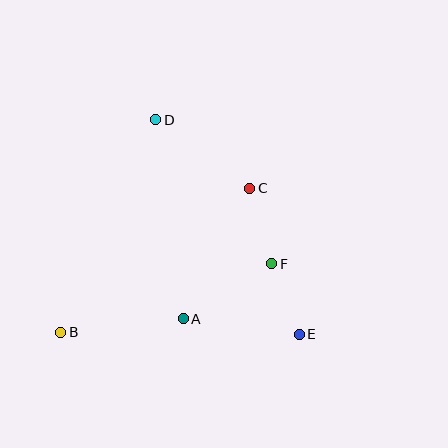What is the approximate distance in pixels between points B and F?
The distance between B and F is approximately 222 pixels.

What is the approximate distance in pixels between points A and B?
The distance between A and B is approximately 123 pixels.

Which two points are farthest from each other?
Points D and E are farthest from each other.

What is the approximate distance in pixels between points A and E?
The distance between A and E is approximately 117 pixels.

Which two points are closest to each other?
Points E and F are closest to each other.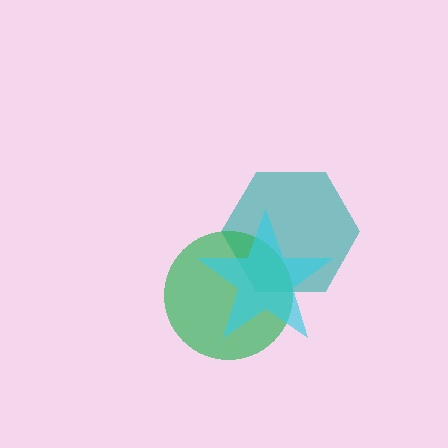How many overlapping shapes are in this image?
There are 3 overlapping shapes in the image.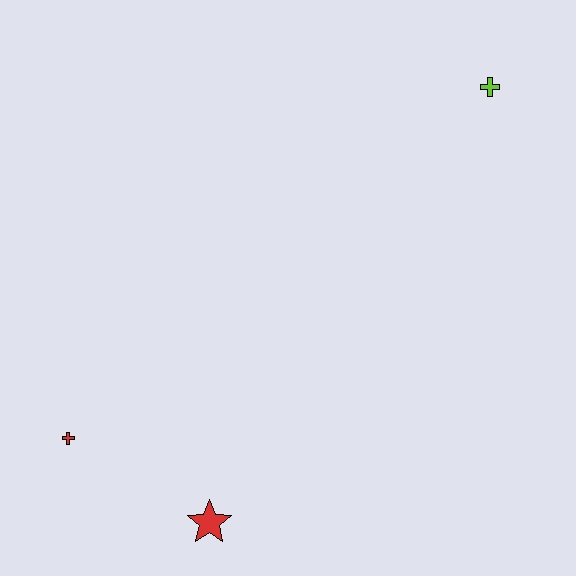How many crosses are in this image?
There are 2 crosses.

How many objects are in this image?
There are 3 objects.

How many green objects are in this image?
There are no green objects.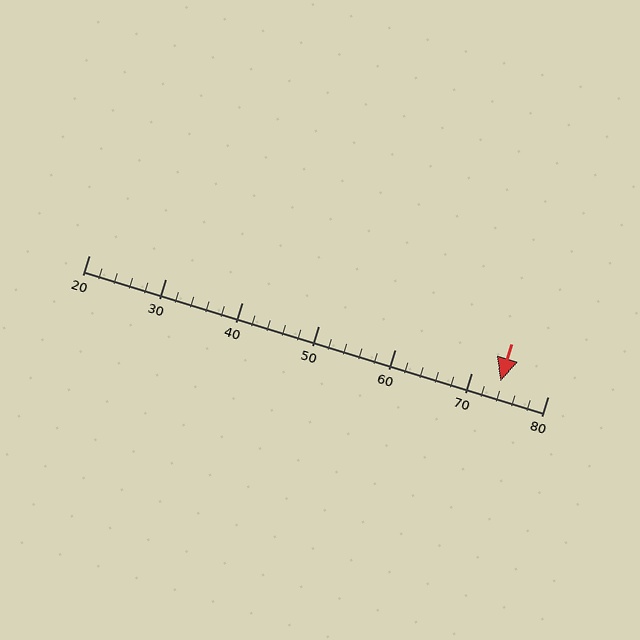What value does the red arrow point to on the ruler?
The red arrow points to approximately 74.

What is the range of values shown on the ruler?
The ruler shows values from 20 to 80.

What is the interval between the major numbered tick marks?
The major tick marks are spaced 10 units apart.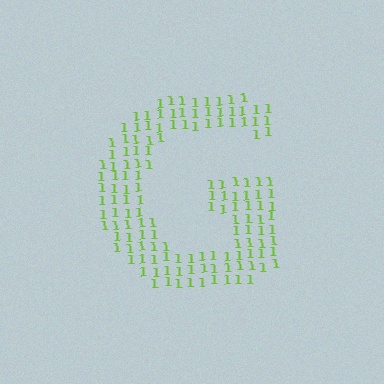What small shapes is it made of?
It is made of small digit 1's.